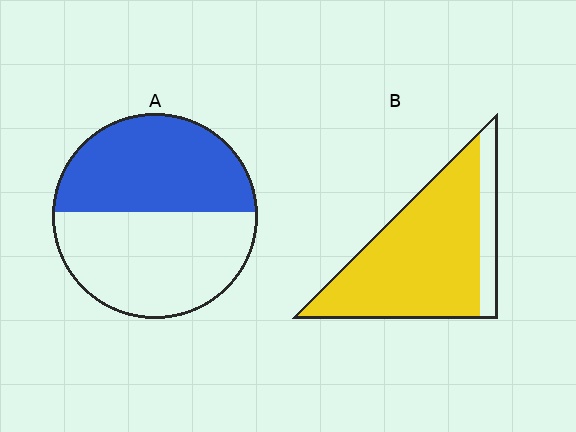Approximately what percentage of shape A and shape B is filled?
A is approximately 50% and B is approximately 85%.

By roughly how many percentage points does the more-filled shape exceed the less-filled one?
By roughly 35 percentage points (B over A).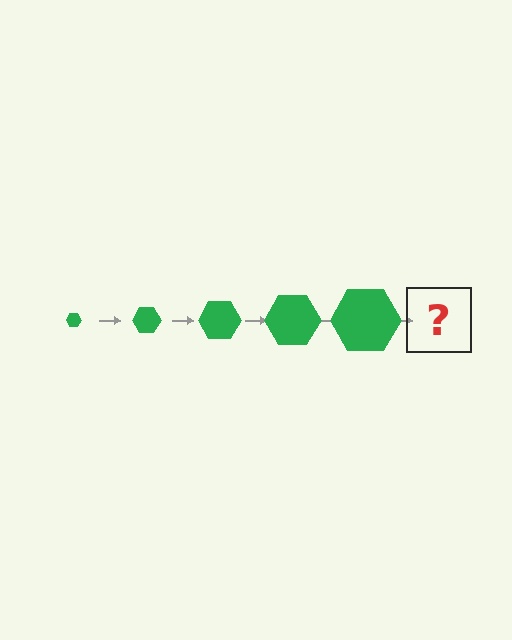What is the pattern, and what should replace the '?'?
The pattern is that the hexagon gets progressively larger each step. The '?' should be a green hexagon, larger than the previous one.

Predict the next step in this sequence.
The next step is a green hexagon, larger than the previous one.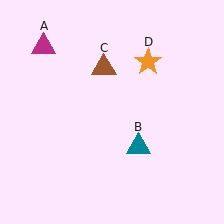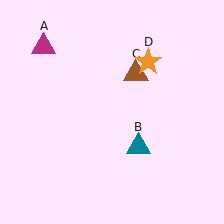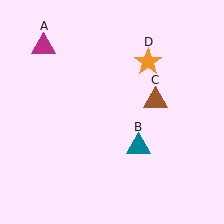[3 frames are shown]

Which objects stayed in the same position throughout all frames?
Magenta triangle (object A) and teal triangle (object B) and orange star (object D) remained stationary.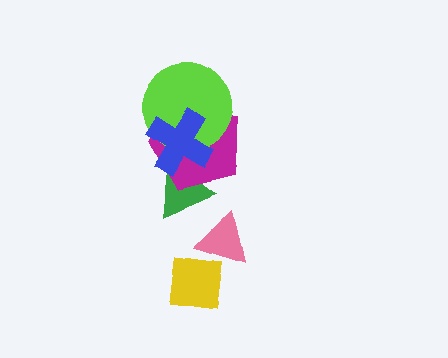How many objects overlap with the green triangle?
2 objects overlap with the green triangle.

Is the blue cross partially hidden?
No, no other shape covers it.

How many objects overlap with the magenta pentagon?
3 objects overlap with the magenta pentagon.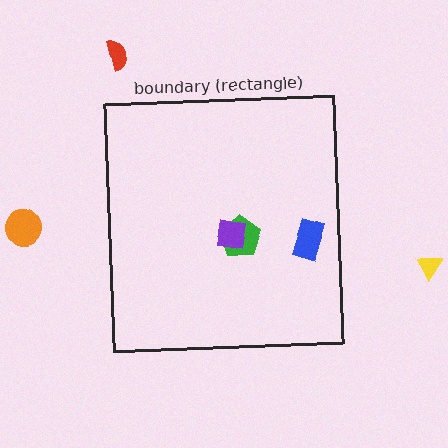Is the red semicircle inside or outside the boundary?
Outside.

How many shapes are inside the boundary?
3 inside, 3 outside.